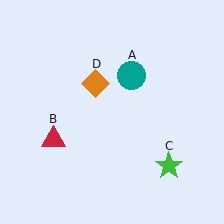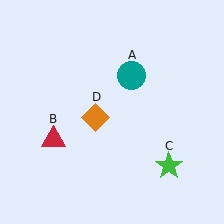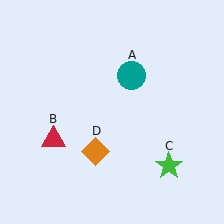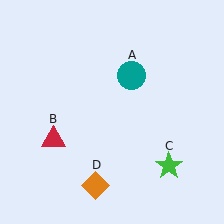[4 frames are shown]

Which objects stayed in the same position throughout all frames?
Teal circle (object A) and red triangle (object B) and green star (object C) remained stationary.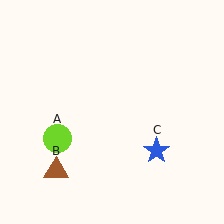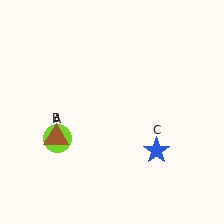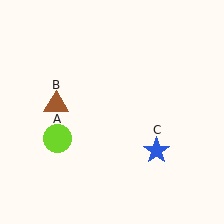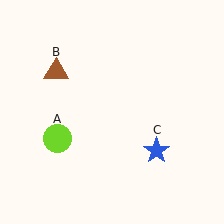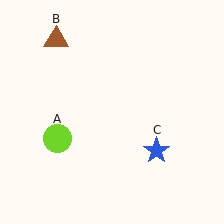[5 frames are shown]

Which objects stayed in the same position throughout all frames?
Lime circle (object A) and blue star (object C) remained stationary.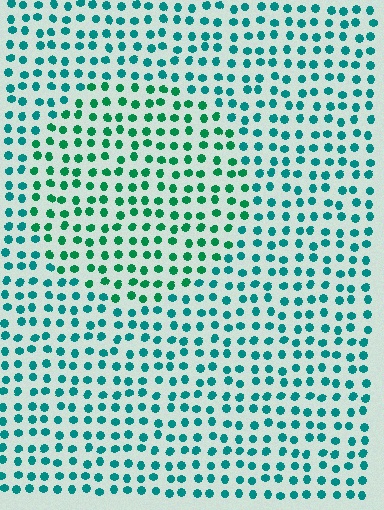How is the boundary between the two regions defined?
The boundary is defined purely by a slight shift in hue (about 27 degrees). Spacing, size, and orientation are identical on both sides.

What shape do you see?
I see a circle.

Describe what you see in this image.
The image is filled with small teal elements in a uniform arrangement. A circle-shaped region is visible where the elements are tinted to a slightly different hue, forming a subtle color boundary.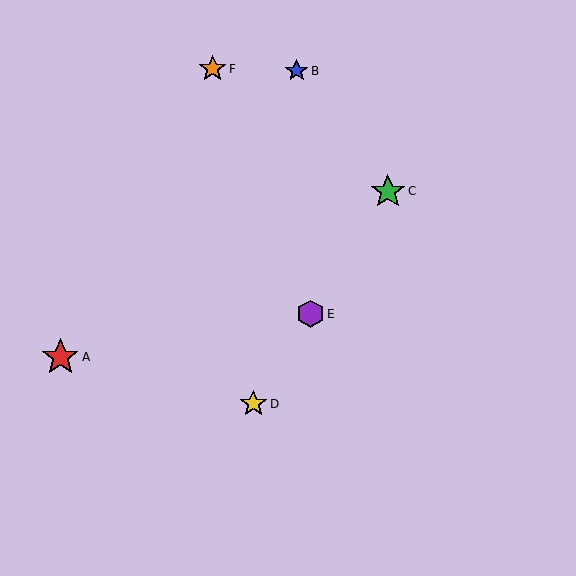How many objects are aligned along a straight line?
3 objects (C, D, E) are aligned along a straight line.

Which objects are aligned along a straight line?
Objects C, D, E are aligned along a straight line.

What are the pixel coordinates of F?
Object F is at (213, 69).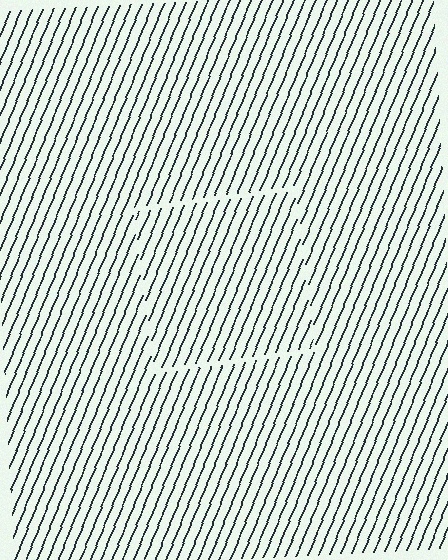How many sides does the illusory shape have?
4 sides — the line-ends trace a square.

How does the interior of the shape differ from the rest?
The interior of the shape contains the same grating, shifted by half a period — the contour is defined by the phase discontinuity where line-ends from the inner and outer gratings abut.